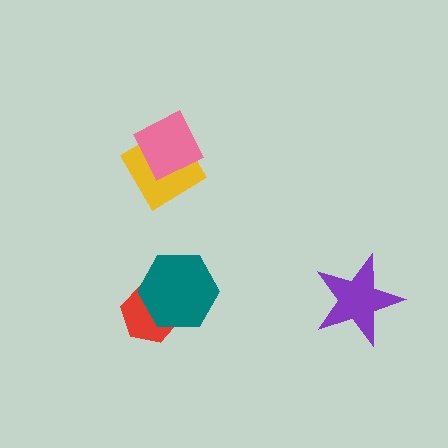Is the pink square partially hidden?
No, no other shape covers it.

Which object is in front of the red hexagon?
The teal hexagon is in front of the red hexagon.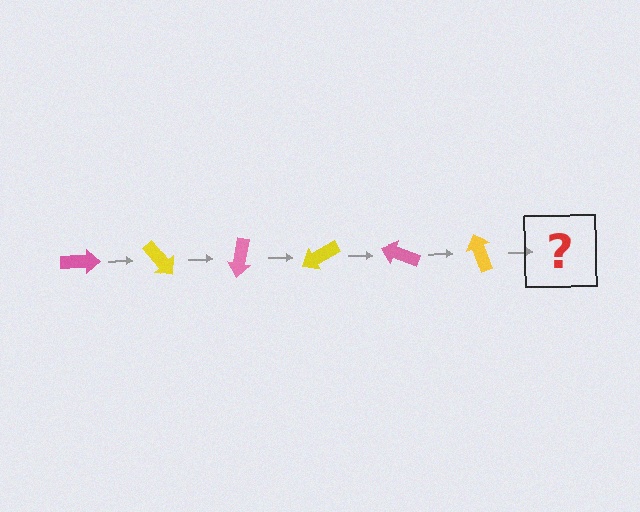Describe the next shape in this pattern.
It should be a pink arrow, rotated 300 degrees from the start.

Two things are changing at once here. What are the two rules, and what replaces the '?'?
The two rules are that it rotates 50 degrees each step and the color cycles through pink and yellow. The '?' should be a pink arrow, rotated 300 degrees from the start.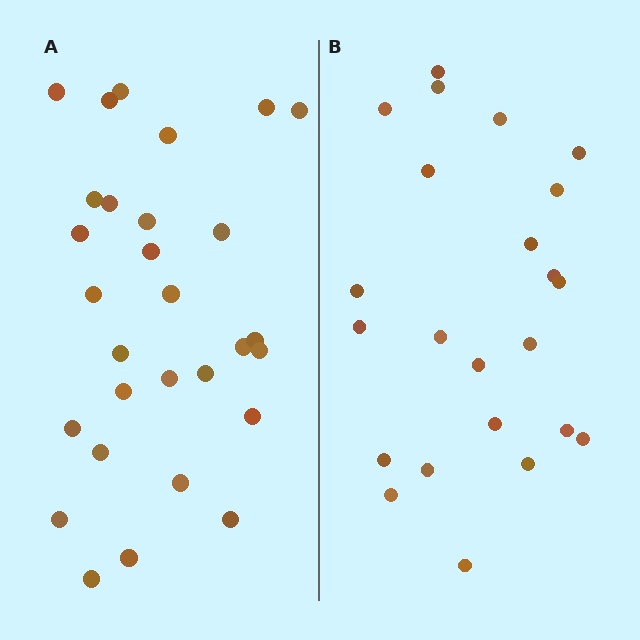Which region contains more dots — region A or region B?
Region A (the left region) has more dots.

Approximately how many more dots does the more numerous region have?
Region A has about 6 more dots than region B.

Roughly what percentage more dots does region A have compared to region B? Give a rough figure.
About 25% more.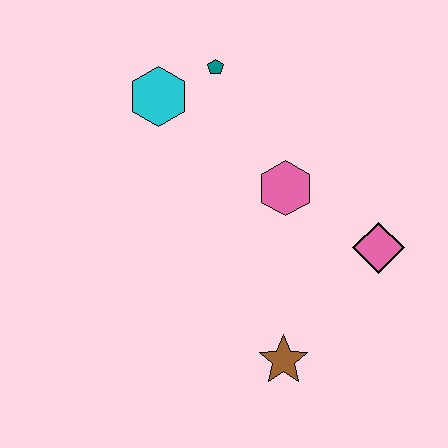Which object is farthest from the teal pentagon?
The brown star is farthest from the teal pentagon.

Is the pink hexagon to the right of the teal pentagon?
Yes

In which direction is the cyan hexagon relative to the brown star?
The cyan hexagon is above the brown star.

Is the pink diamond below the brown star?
No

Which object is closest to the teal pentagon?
The cyan hexagon is closest to the teal pentagon.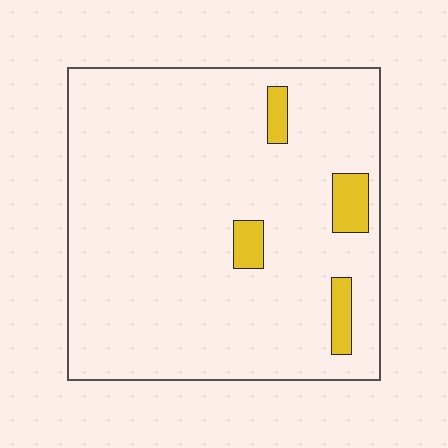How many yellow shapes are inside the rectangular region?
4.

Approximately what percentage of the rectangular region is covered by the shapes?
Approximately 5%.